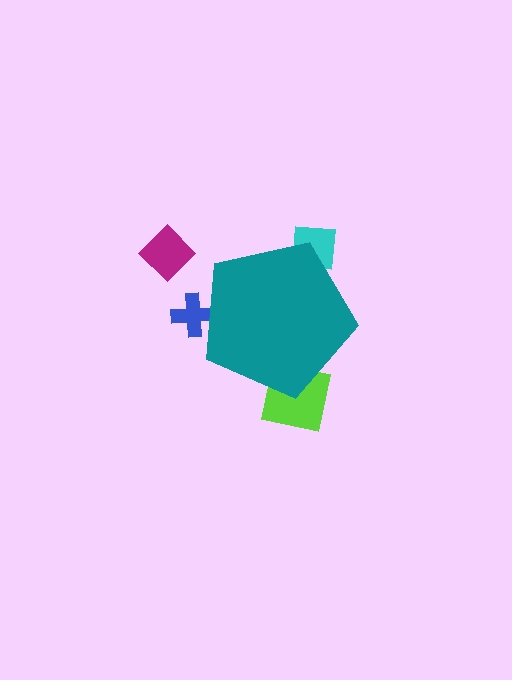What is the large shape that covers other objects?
A teal pentagon.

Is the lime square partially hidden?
Yes, the lime square is partially hidden behind the teal pentagon.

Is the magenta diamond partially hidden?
No, the magenta diamond is fully visible.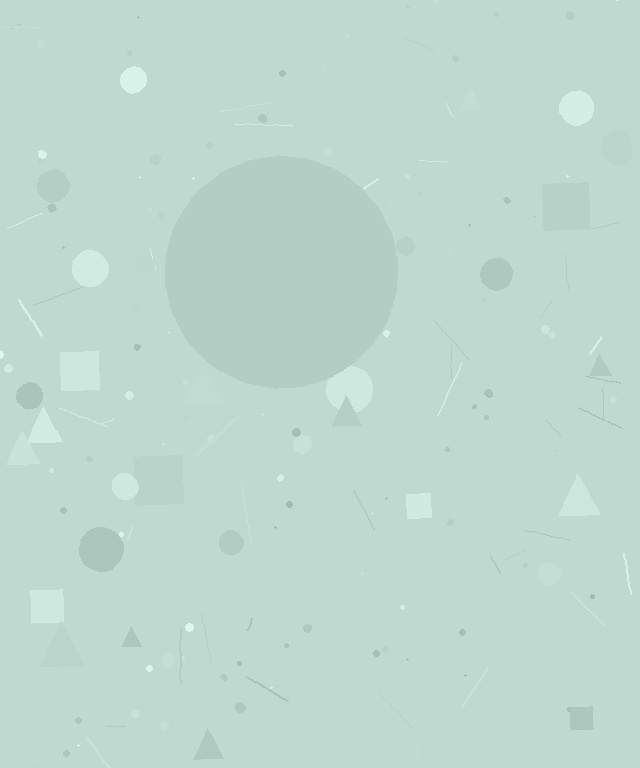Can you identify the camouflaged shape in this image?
The camouflaged shape is a circle.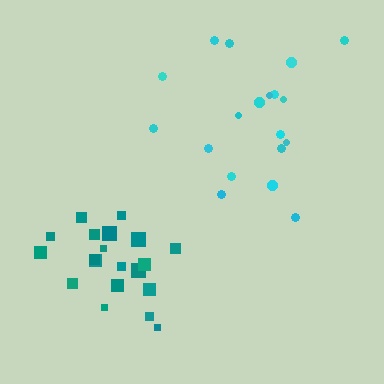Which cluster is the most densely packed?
Teal.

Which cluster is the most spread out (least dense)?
Cyan.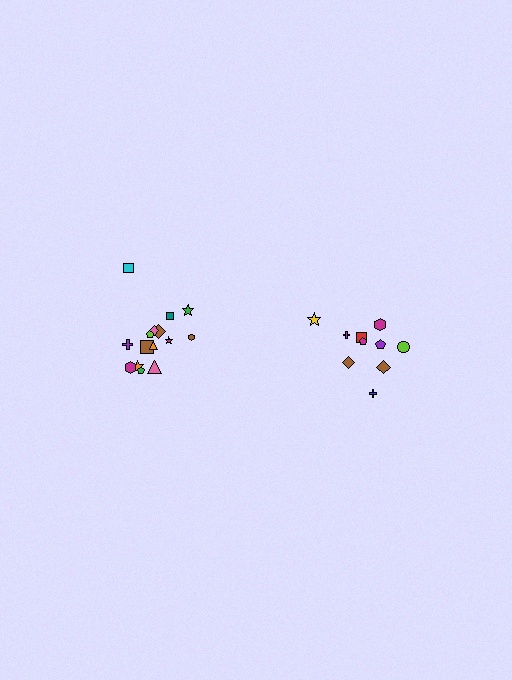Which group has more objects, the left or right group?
The left group.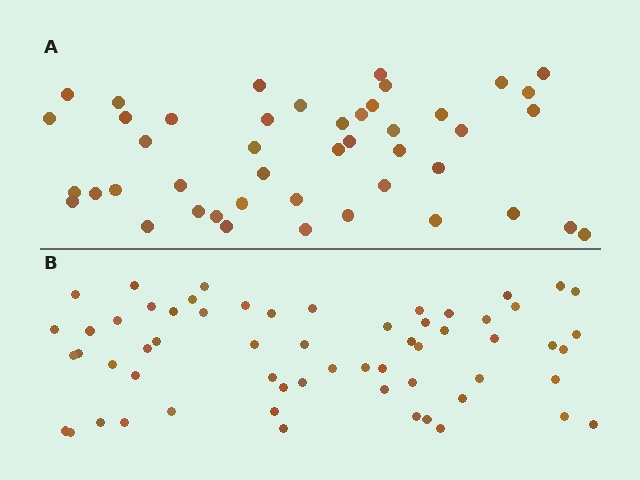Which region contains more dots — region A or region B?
Region B (the bottom region) has more dots.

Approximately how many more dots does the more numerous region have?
Region B has approximately 15 more dots than region A.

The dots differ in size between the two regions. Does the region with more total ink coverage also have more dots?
No. Region A has more total ink coverage because its dots are larger, but region B actually contains more individual dots. Total area can be misleading — the number of items is what matters here.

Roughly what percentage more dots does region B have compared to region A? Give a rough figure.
About 35% more.